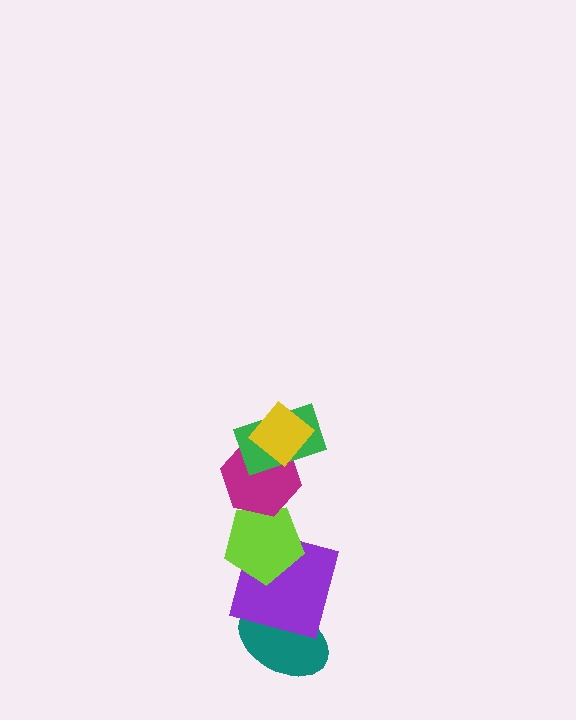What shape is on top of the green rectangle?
The yellow diamond is on top of the green rectangle.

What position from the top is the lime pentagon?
The lime pentagon is 4th from the top.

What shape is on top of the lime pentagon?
The magenta hexagon is on top of the lime pentagon.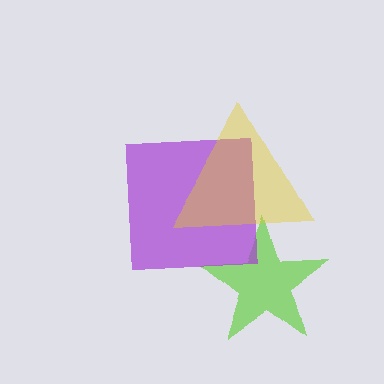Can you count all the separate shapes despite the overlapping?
Yes, there are 3 separate shapes.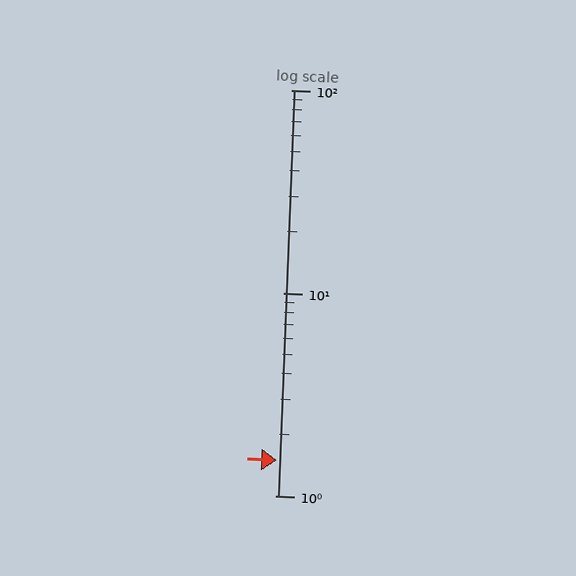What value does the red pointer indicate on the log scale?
The pointer indicates approximately 1.5.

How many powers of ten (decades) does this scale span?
The scale spans 2 decades, from 1 to 100.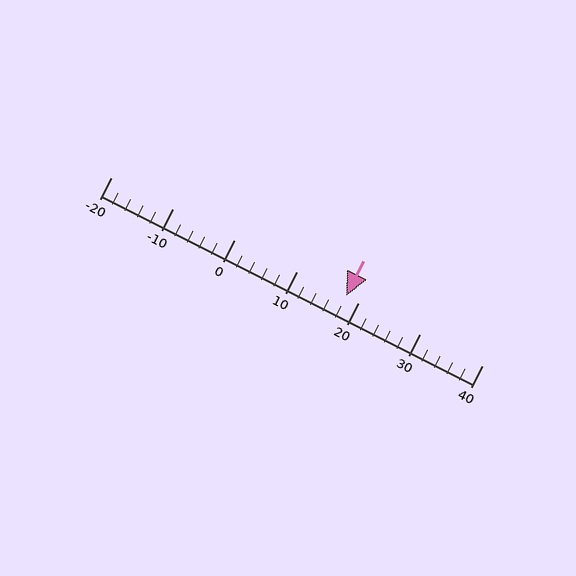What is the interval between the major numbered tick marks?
The major tick marks are spaced 10 units apart.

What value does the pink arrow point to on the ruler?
The pink arrow points to approximately 18.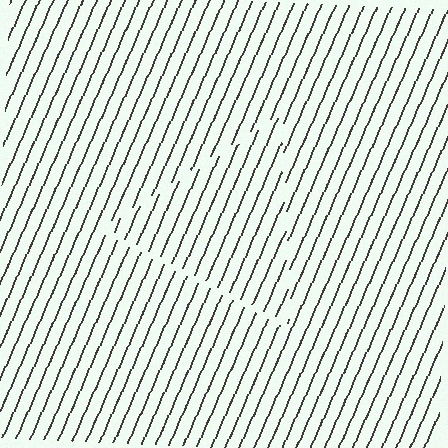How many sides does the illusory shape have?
3 sides — the line-ends trace a triangle.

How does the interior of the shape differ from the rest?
The interior of the shape contains the same grating, shifted by half a period — the contour is defined by the phase discontinuity where line-ends from the inner and outer gratings abut.